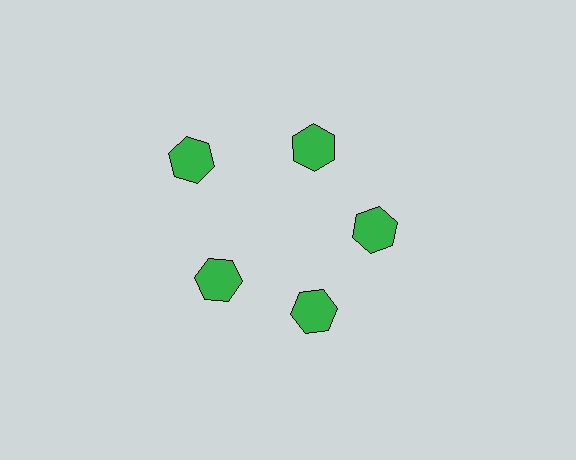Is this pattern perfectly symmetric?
No. The 5 green hexagons are arranged in a ring, but one element near the 10 o'clock position is pushed outward from the center, breaking the 5-fold rotational symmetry.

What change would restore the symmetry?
The symmetry would be restored by moving it inward, back onto the ring so that all 5 hexagons sit at equal angles and equal distance from the center.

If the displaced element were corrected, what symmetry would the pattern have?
It would have 5-fold rotational symmetry — the pattern would map onto itself every 72 degrees.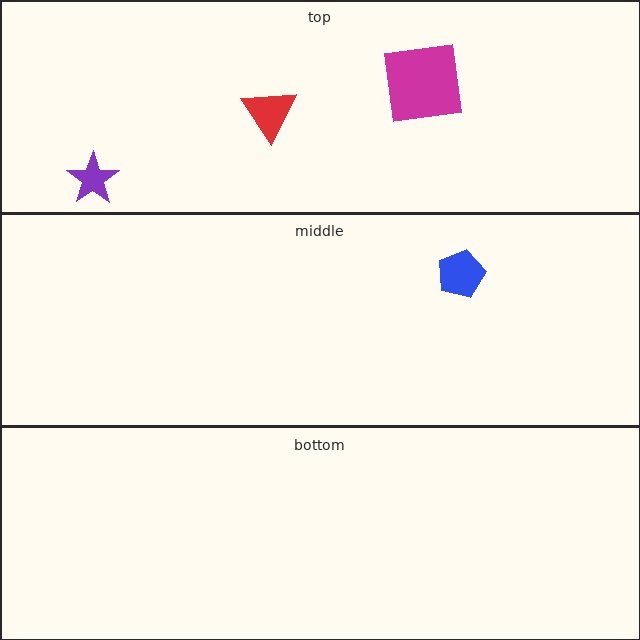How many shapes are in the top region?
3.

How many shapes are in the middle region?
1.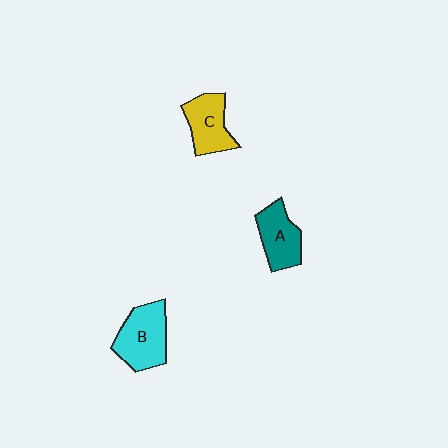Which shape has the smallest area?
Shape A (teal).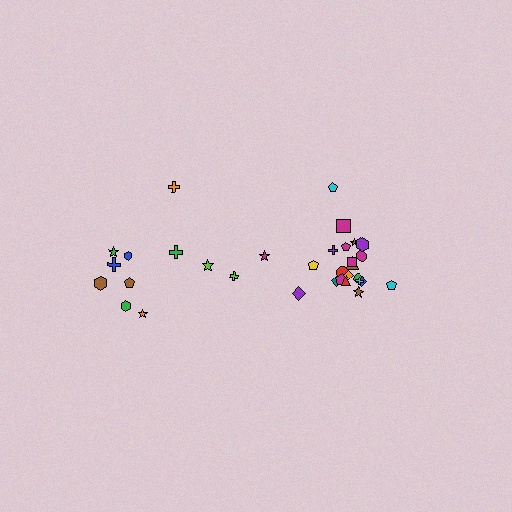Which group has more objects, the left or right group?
The right group.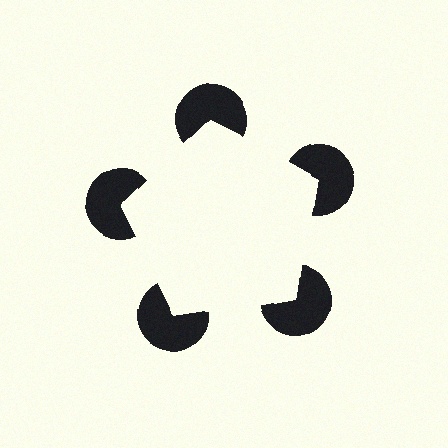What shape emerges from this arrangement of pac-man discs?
An illusory pentagon — its edges are inferred from the aligned wedge cuts in the pac-man discs, not physically drawn.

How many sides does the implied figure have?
5 sides.